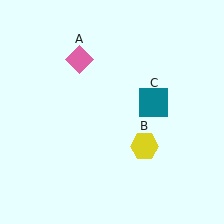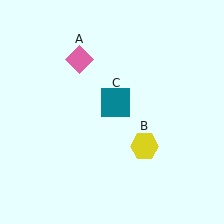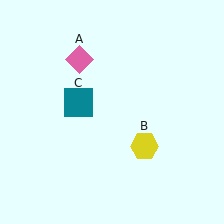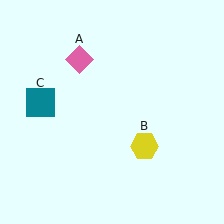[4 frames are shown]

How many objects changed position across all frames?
1 object changed position: teal square (object C).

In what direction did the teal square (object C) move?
The teal square (object C) moved left.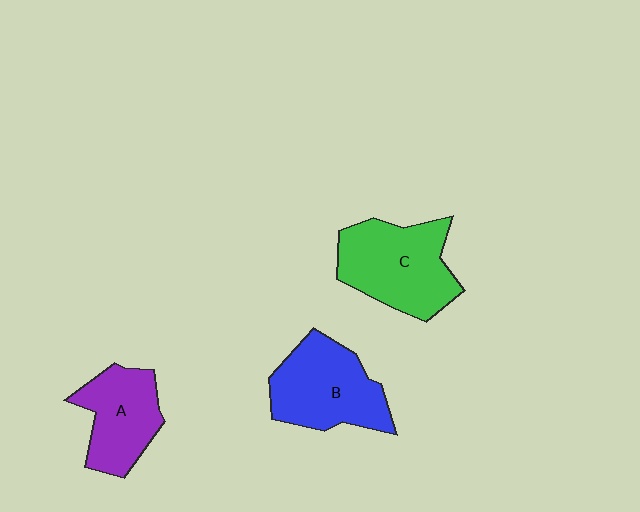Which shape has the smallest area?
Shape A (purple).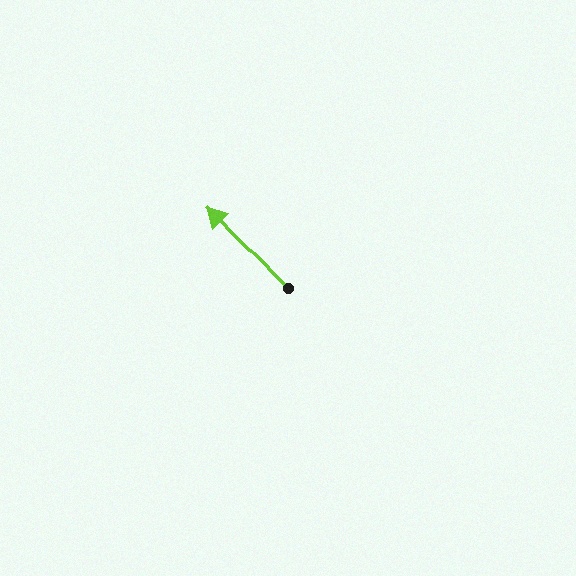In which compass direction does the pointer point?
Northwest.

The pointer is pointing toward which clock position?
Roughly 11 o'clock.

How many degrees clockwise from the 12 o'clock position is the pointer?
Approximately 316 degrees.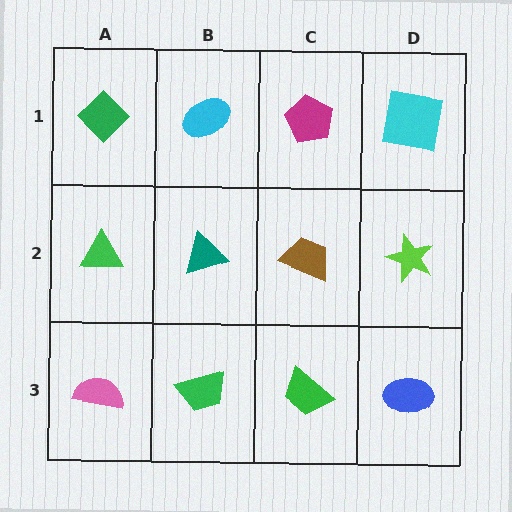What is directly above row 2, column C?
A magenta pentagon.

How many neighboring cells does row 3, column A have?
2.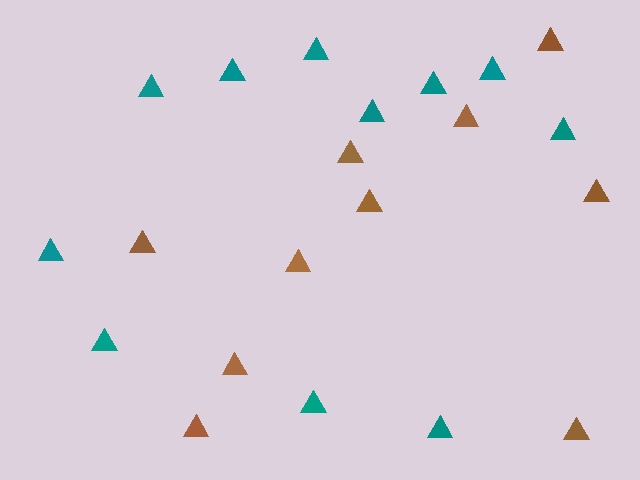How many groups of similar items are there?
There are 2 groups: one group of brown triangles (10) and one group of teal triangles (11).